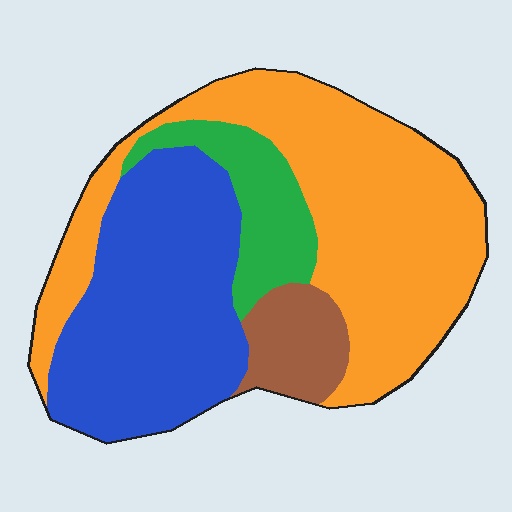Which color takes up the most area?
Orange, at roughly 45%.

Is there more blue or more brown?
Blue.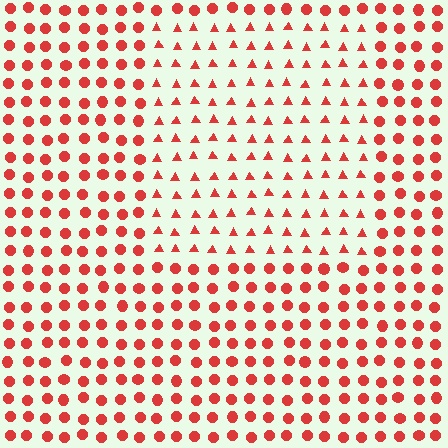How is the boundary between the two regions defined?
The boundary is defined by a change in element shape: triangles inside vs. circles outside. All elements share the same color and spacing.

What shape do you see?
I see a rectangle.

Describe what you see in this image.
The image is filled with small red elements arranged in a uniform grid. A rectangle-shaped region contains triangles, while the surrounding area contains circles. The boundary is defined purely by the change in element shape.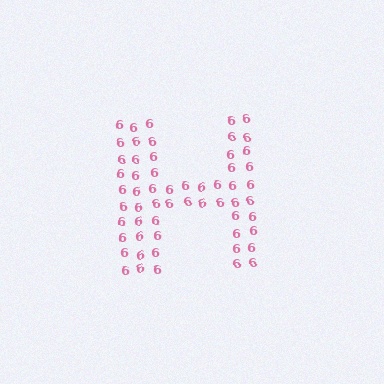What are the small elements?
The small elements are digit 6's.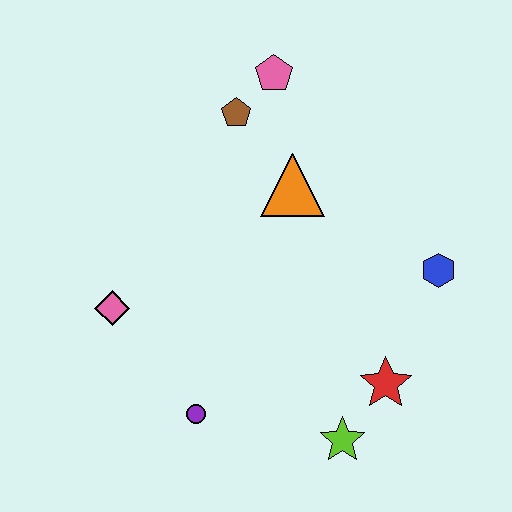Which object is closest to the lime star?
The red star is closest to the lime star.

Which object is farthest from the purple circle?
The pink pentagon is farthest from the purple circle.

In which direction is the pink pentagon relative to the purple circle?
The pink pentagon is above the purple circle.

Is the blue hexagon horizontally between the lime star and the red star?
No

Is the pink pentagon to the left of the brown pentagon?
No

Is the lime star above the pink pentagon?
No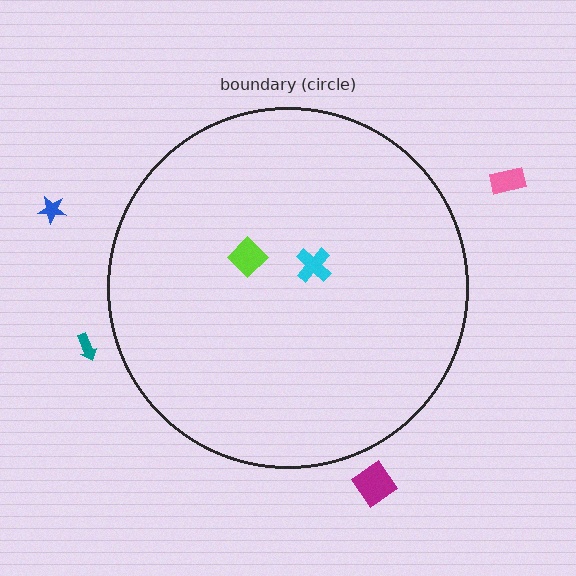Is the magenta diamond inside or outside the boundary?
Outside.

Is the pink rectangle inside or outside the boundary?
Outside.